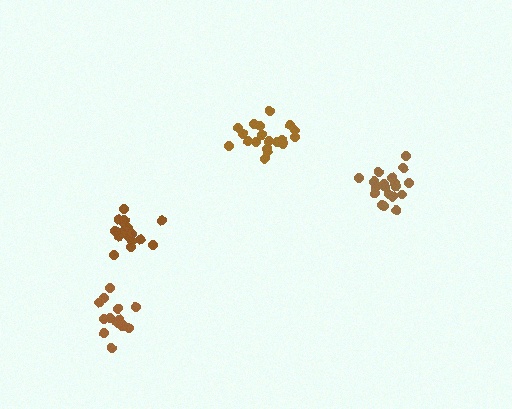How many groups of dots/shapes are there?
There are 4 groups.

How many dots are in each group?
Group 1: 19 dots, Group 2: 19 dots, Group 3: 14 dots, Group 4: 16 dots (68 total).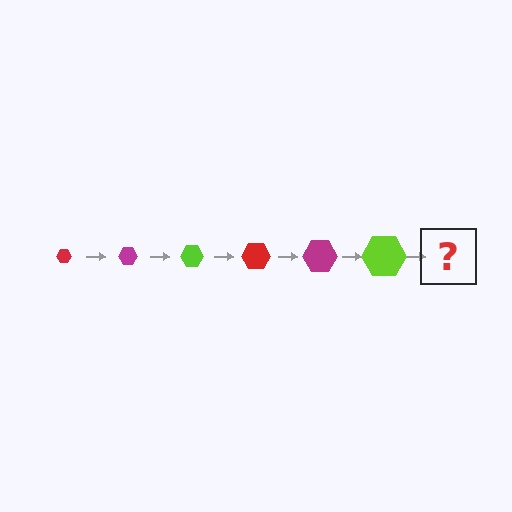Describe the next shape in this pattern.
It should be a red hexagon, larger than the previous one.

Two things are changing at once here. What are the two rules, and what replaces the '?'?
The two rules are that the hexagon grows larger each step and the color cycles through red, magenta, and lime. The '?' should be a red hexagon, larger than the previous one.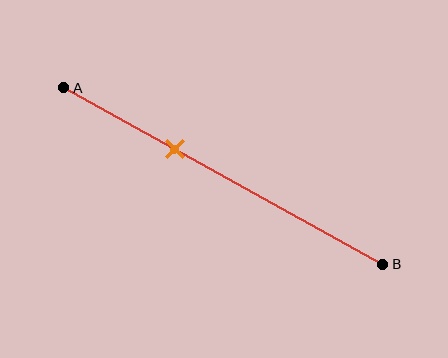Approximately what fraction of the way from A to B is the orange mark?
The orange mark is approximately 35% of the way from A to B.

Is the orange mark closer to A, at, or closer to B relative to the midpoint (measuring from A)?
The orange mark is closer to point A than the midpoint of segment AB.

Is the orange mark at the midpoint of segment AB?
No, the mark is at about 35% from A, not at the 50% midpoint.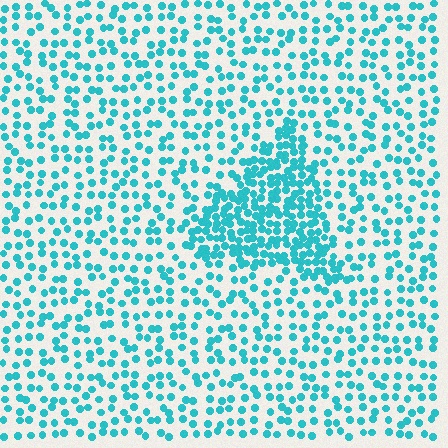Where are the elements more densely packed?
The elements are more densely packed inside the triangle boundary.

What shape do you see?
I see a triangle.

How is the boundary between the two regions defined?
The boundary is defined by a change in element density (approximately 2.3x ratio). All elements are the same color, size, and shape.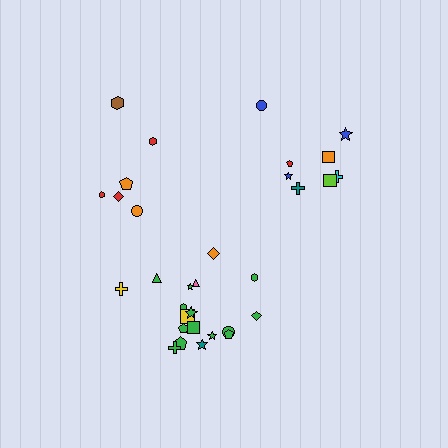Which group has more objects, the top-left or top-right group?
The top-right group.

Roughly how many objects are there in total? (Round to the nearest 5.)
Roughly 30 objects in total.